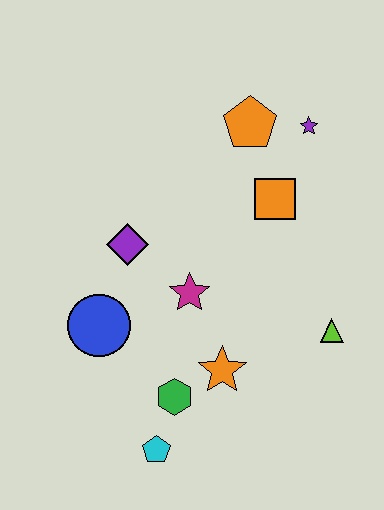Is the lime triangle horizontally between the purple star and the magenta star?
No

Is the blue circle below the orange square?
Yes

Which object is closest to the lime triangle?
The orange star is closest to the lime triangle.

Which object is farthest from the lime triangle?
The blue circle is farthest from the lime triangle.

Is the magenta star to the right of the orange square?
No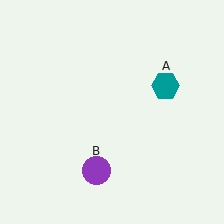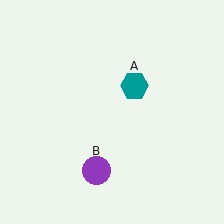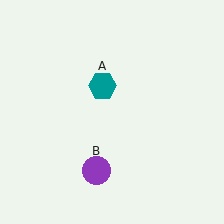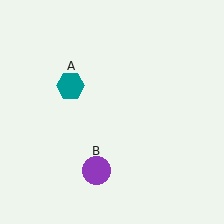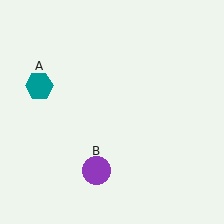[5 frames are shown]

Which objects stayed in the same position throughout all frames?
Purple circle (object B) remained stationary.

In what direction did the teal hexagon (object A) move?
The teal hexagon (object A) moved left.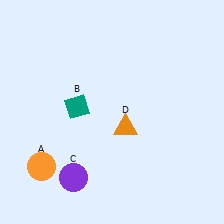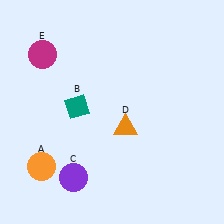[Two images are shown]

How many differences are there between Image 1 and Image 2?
There is 1 difference between the two images.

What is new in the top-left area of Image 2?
A magenta circle (E) was added in the top-left area of Image 2.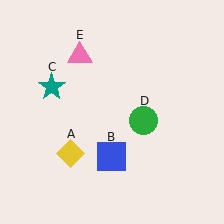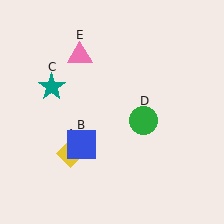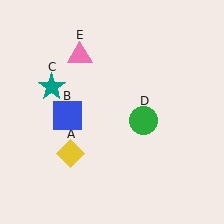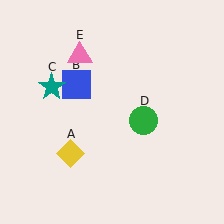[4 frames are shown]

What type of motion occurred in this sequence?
The blue square (object B) rotated clockwise around the center of the scene.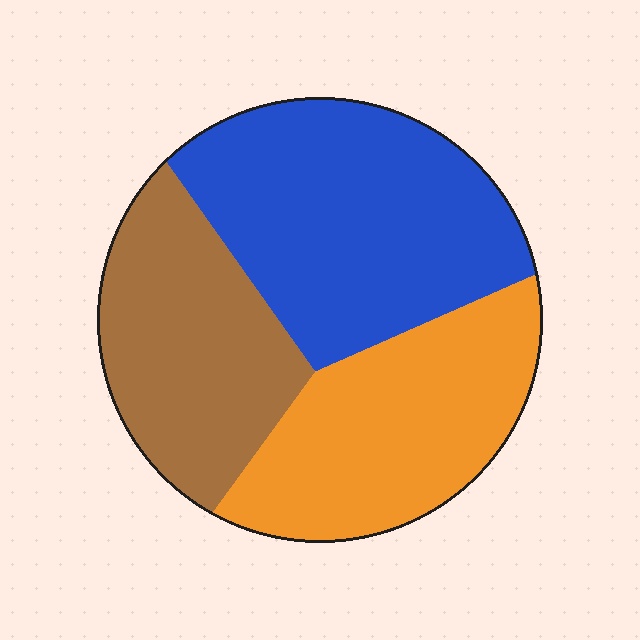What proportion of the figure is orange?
Orange covers around 30% of the figure.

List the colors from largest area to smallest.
From largest to smallest: blue, orange, brown.